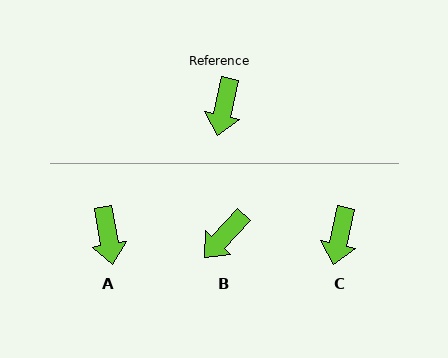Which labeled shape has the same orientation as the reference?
C.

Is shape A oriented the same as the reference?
No, it is off by about 22 degrees.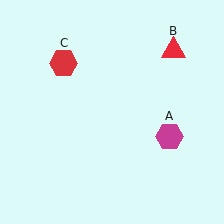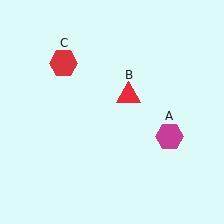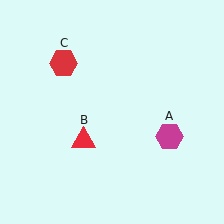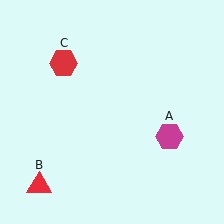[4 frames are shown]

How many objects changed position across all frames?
1 object changed position: red triangle (object B).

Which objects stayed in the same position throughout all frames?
Magenta hexagon (object A) and red hexagon (object C) remained stationary.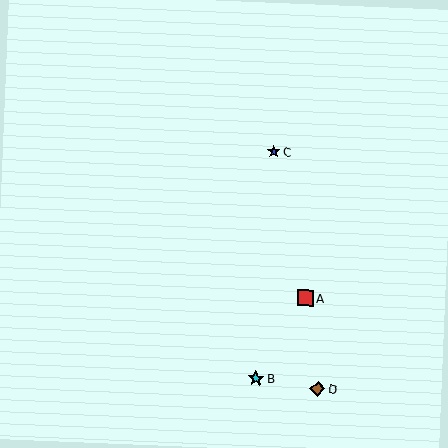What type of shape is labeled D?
Shape D is a brown diamond.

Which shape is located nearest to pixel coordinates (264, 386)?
The cyan star (labeled B) at (256, 378) is nearest to that location.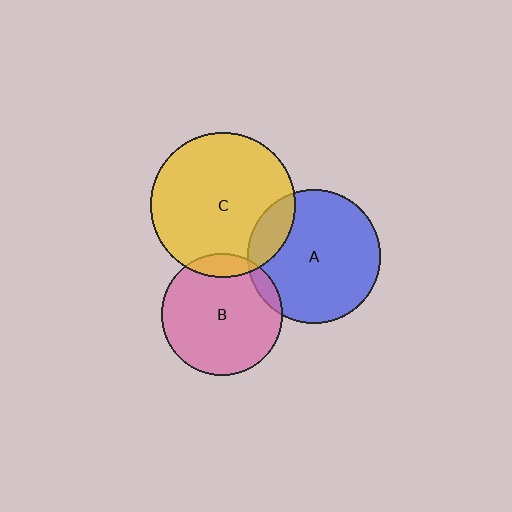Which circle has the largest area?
Circle C (yellow).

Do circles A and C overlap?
Yes.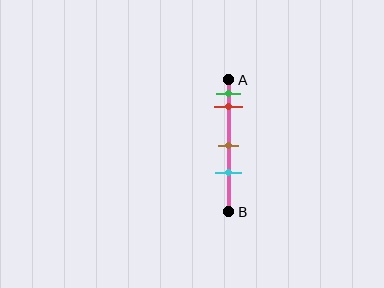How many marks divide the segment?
There are 4 marks dividing the segment.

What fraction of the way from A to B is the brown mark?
The brown mark is approximately 50% (0.5) of the way from A to B.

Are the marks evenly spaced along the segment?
No, the marks are not evenly spaced.